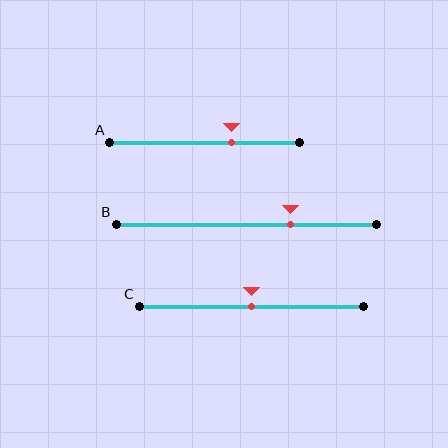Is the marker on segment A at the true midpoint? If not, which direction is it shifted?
No, the marker on segment A is shifted to the right by about 14% of the segment length.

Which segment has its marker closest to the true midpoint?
Segment C has its marker closest to the true midpoint.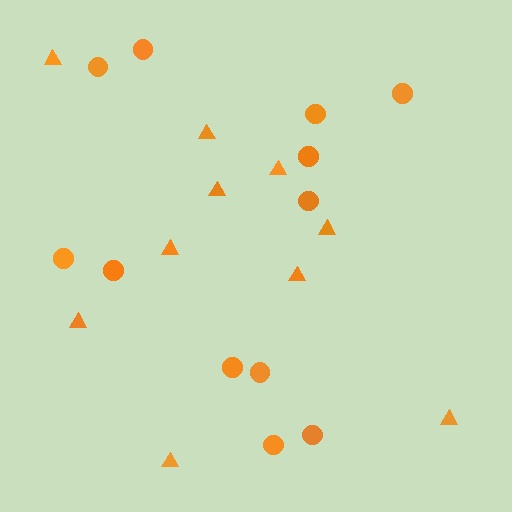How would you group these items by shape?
There are 2 groups: one group of triangles (10) and one group of circles (12).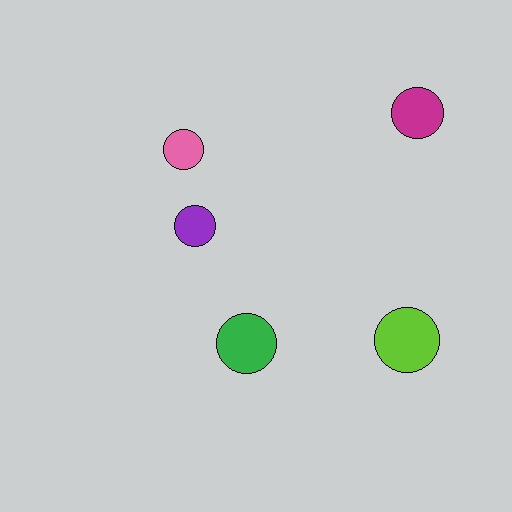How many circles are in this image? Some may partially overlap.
There are 5 circles.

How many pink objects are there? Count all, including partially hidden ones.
There is 1 pink object.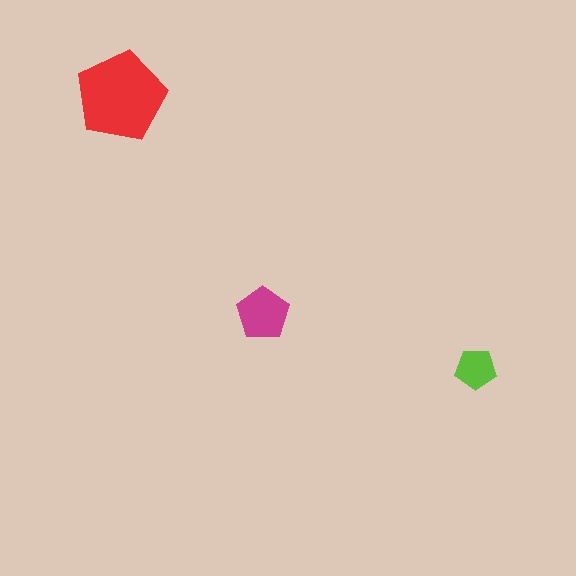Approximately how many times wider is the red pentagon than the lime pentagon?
About 2 times wider.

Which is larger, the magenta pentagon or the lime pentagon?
The magenta one.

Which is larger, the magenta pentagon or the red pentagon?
The red one.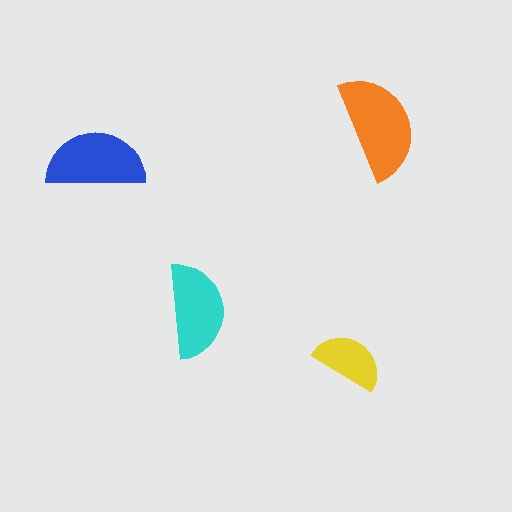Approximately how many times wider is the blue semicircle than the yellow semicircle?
About 1.5 times wider.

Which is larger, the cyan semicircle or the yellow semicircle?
The cyan one.